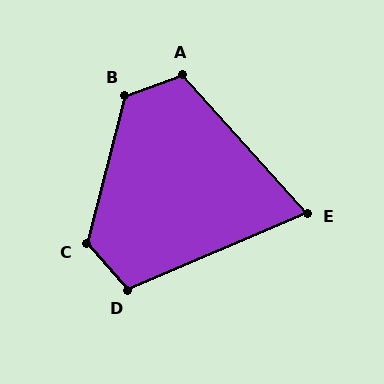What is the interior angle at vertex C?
Approximately 124 degrees (obtuse).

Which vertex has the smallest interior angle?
E, at approximately 71 degrees.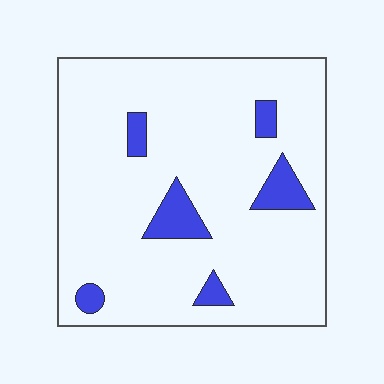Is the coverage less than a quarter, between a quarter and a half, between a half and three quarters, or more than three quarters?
Less than a quarter.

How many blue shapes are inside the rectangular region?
6.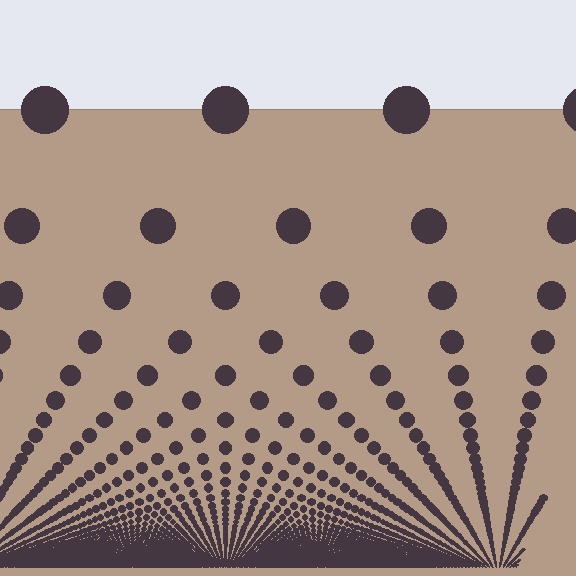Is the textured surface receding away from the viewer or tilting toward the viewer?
The surface appears to tilt toward the viewer. Texture elements get larger and sparser toward the top.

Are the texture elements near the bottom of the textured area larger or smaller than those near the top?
Smaller. The gradient is inverted — elements near the bottom are smaller and denser.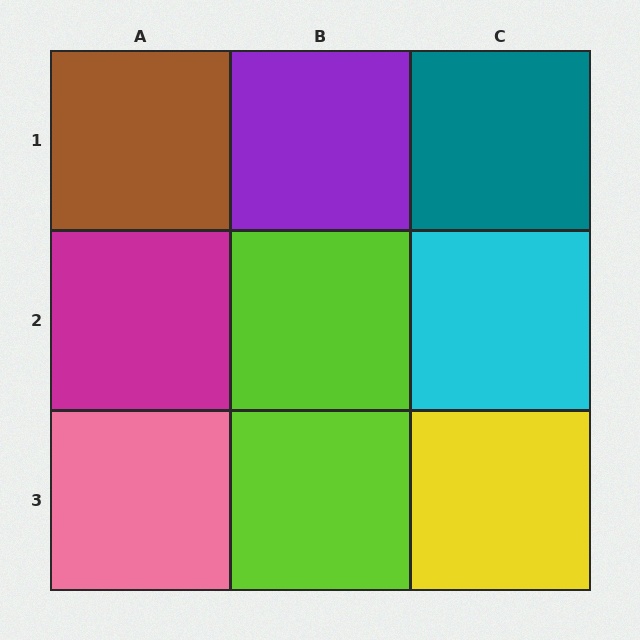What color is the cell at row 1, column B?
Purple.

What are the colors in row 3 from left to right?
Pink, lime, yellow.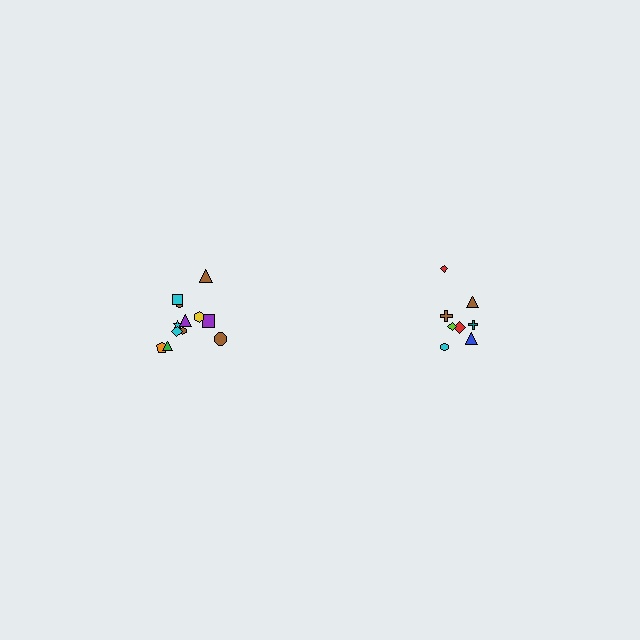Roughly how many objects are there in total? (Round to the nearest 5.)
Roughly 20 objects in total.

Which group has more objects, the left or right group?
The left group.